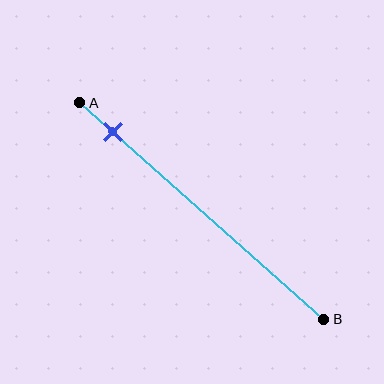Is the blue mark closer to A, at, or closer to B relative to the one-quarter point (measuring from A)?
The blue mark is closer to point A than the one-quarter point of segment AB.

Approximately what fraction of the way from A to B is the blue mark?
The blue mark is approximately 15% of the way from A to B.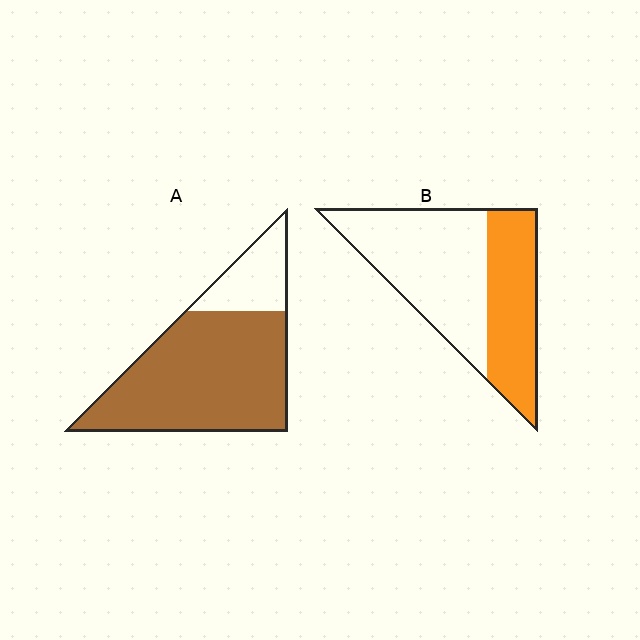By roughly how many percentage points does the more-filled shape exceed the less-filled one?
By roughly 40 percentage points (A over B).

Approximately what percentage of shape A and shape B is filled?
A is approximately 80% and B is approximately 40%.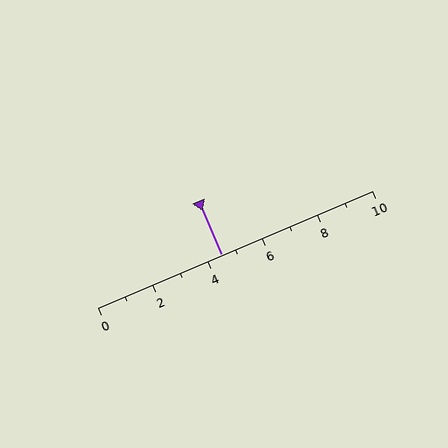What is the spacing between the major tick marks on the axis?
The major ticks are spaced 2 apart.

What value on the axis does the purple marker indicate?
The marker indicates approximately 4.5.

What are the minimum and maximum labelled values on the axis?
The axis runs from 0 to 10.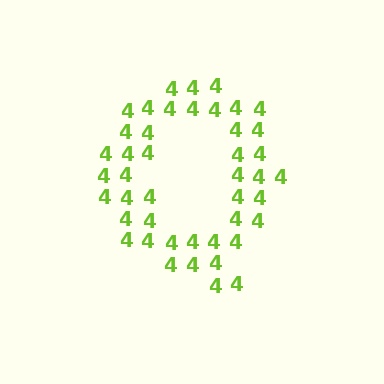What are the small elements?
The small elements are digit 4's.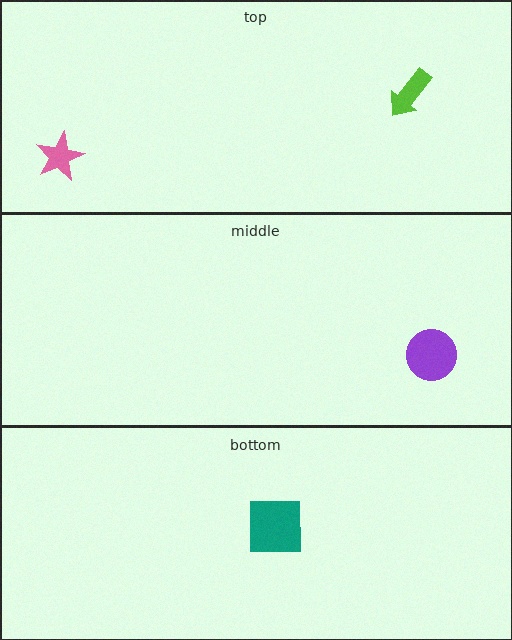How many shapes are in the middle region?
1.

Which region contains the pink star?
The top region.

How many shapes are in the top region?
2.